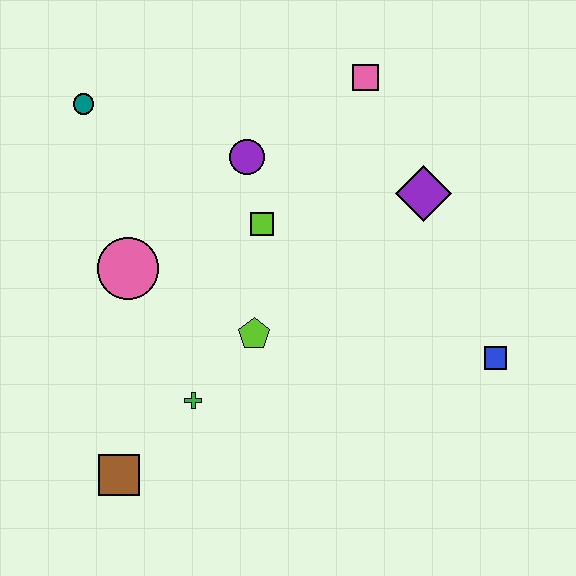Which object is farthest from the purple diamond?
The brown square is farthest from the purple diamond.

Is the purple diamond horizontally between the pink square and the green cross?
No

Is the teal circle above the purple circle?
Yes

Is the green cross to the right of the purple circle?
No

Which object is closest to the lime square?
The purple circle is closest to the lime square.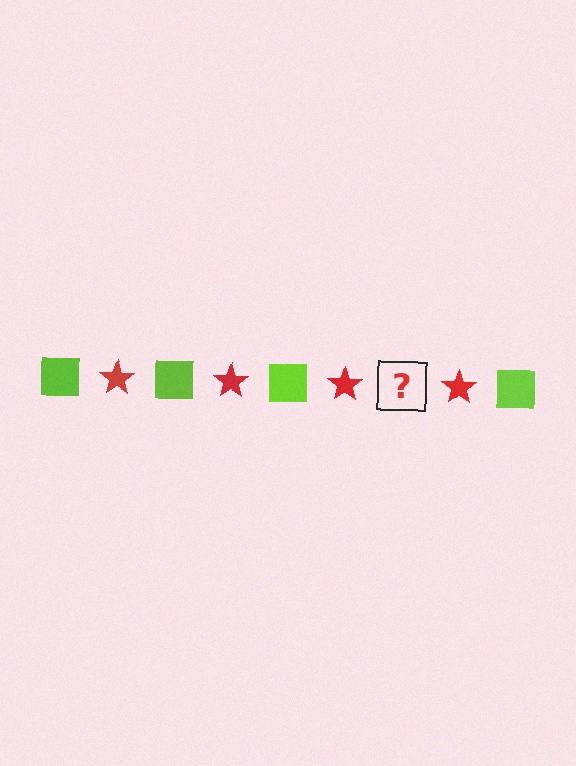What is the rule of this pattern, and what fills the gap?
The rule is that the pattern alternates between lime square and red star. The gap should be filled with a lime square.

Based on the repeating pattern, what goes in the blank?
The blank should be a lime square.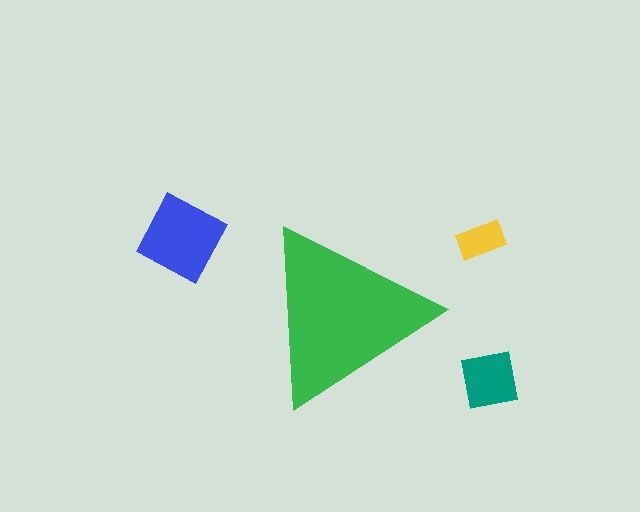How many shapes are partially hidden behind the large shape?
0 shapes are partially hidden.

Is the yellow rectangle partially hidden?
No, the yellow rectangle is fully visible.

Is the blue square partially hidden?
No, the blue square is fully visible.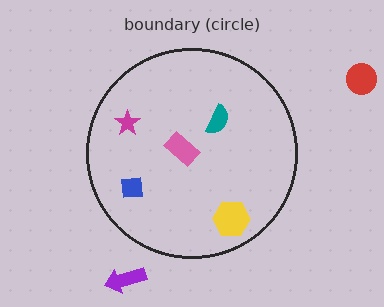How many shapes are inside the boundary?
5 inside, 2 outside.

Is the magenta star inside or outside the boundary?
Inside.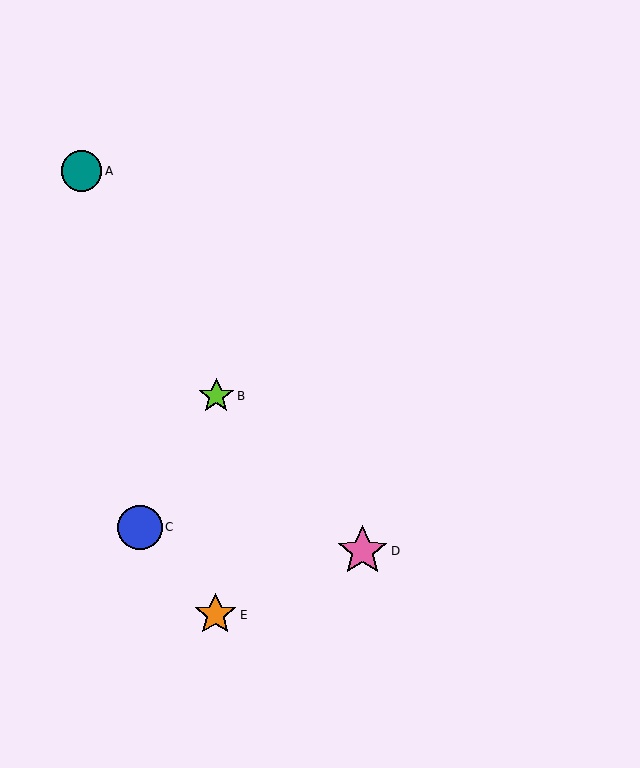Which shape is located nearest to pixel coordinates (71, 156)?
The teal circle (labeled A) at (82, 171) is nearest to that location.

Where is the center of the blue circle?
The center of the blue circle is at (140, 527).